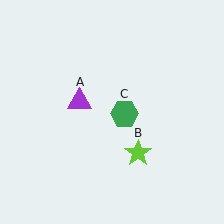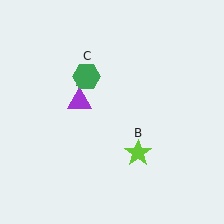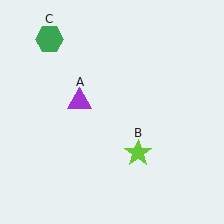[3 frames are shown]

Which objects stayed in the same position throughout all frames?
Purple triangle (object A) and lime star (object B) remained stationary.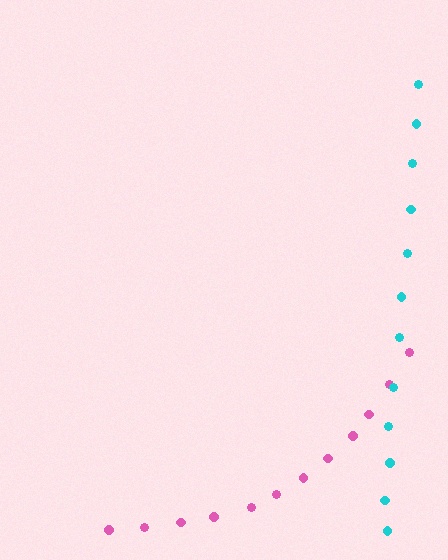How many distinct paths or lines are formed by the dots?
There are 2 distinct paths.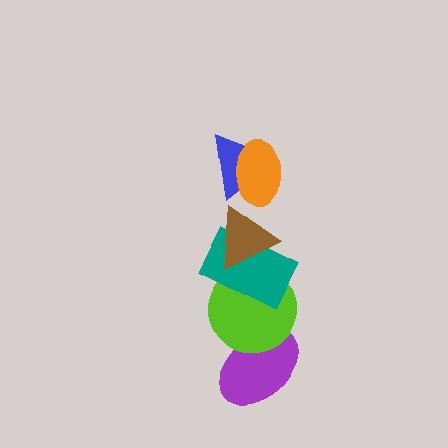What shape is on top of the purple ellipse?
The lime circle is on top of the purple ellipse.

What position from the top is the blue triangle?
The blue triangle is 2nd from the top.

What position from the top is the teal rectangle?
The teal rectangle is 4th from the top.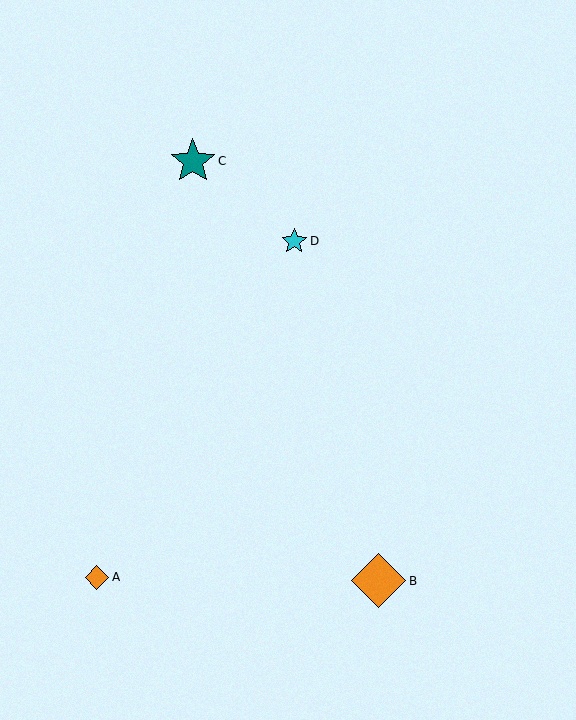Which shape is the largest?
The orange diamond (labeled B) is the largest.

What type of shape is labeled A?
Shape A is an orange diamond.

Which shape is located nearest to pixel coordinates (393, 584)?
The orange diamond (labeled B) at (379, 581) is nearest to that location.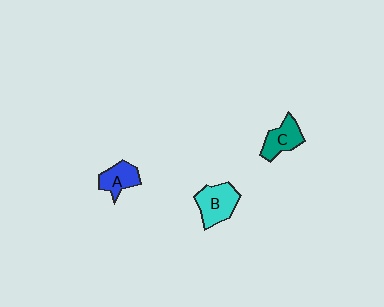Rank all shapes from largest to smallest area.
From largest to smallest: B (cyan), C (teal), A (blue).